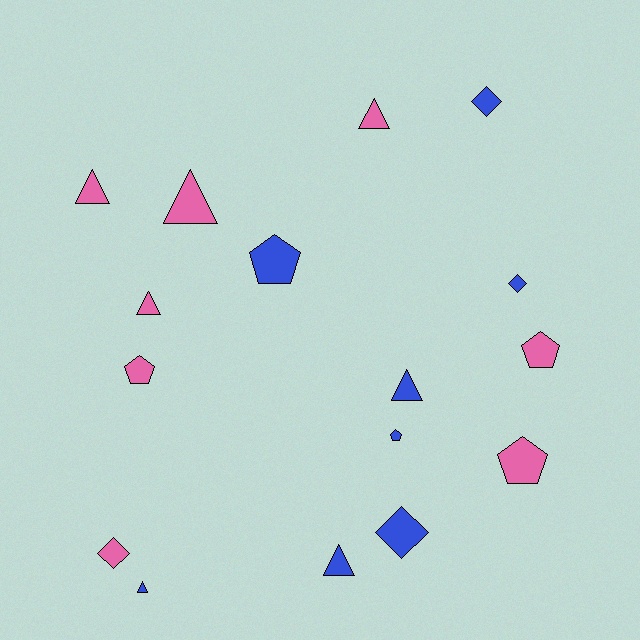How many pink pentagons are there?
There are 3 pink pentagons.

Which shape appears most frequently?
Triangle, with 7 objects.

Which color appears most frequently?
Blue, with 8 objects.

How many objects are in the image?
There are 16 objects.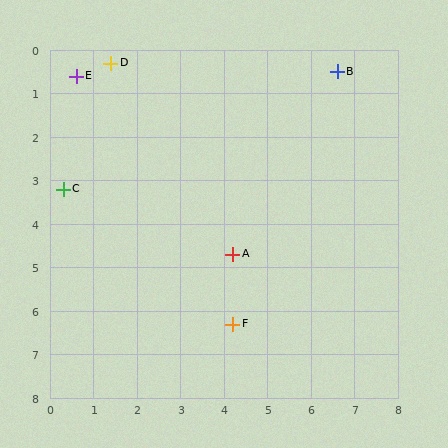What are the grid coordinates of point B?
Point B is at approximately (6.6, 0.5).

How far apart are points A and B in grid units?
Points A and B are about 4.8 grid units apart.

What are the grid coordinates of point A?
Point A is at approximately (4.2, 4.7).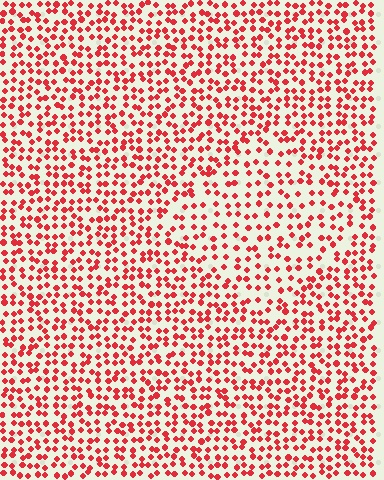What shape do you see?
I see a diamond.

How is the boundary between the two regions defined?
The boundary is defined by a change in element density (approximately 1.5x ratio). All elements are the same color, size, and shape.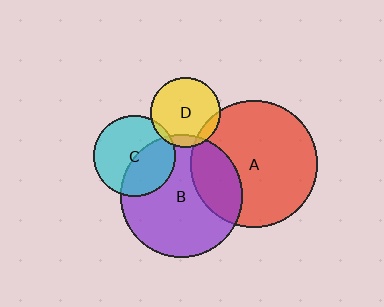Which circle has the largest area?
Circle A (red).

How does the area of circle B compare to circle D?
Approximately 3.0 times.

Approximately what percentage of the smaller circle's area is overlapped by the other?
Approximately 10%.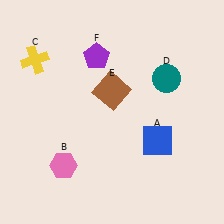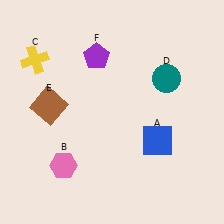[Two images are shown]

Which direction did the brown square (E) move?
The brown square (E) moved left.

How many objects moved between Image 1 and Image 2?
1 object moved between the two images.